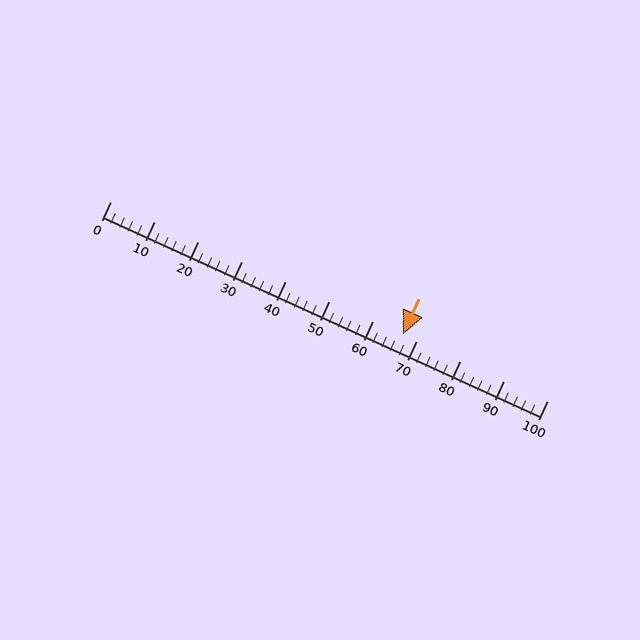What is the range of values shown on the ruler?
The ruler shows values from 0 to 100.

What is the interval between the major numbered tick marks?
The major tick marks are spaced 10 units apart.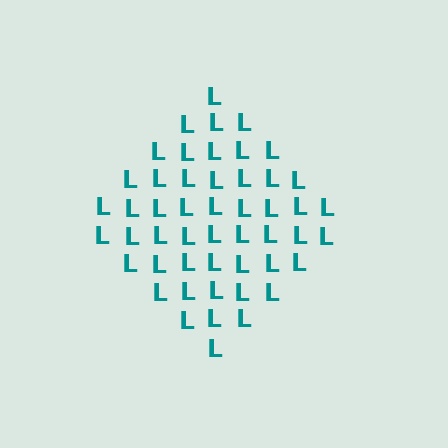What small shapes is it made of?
It is made of small letter L's.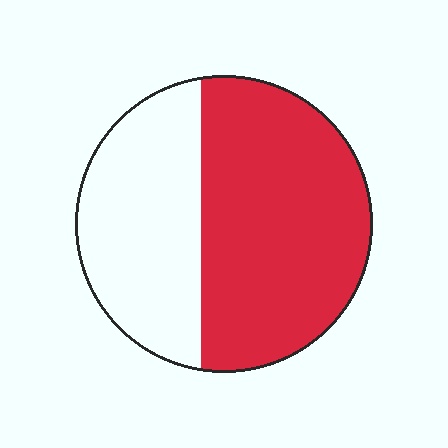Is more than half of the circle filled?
Yes.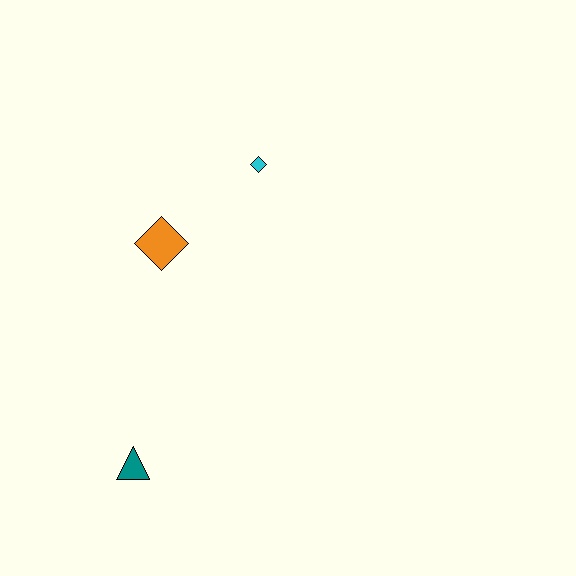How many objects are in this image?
There are 3 objects.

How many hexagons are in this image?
There are no hexagons.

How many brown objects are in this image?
There are no brown objects.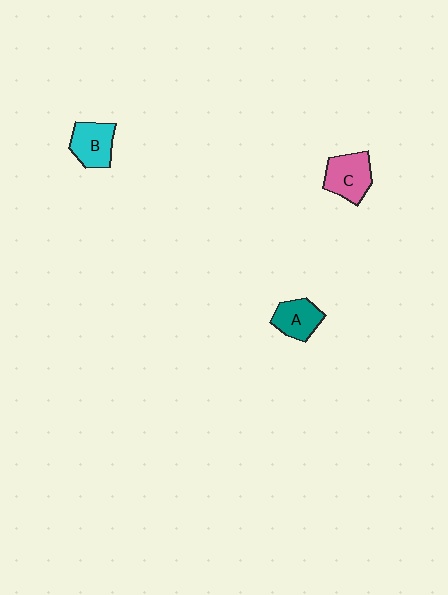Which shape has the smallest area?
Shape A (teal).